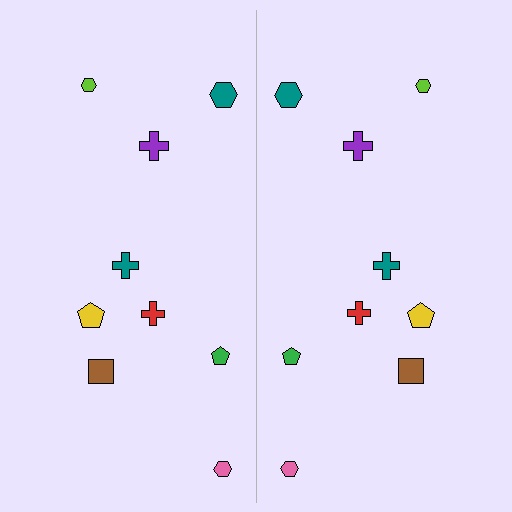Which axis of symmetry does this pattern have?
The pattern has a vertical axis of symmetry running through the center of the image.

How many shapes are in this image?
There are 18 shapes in this image.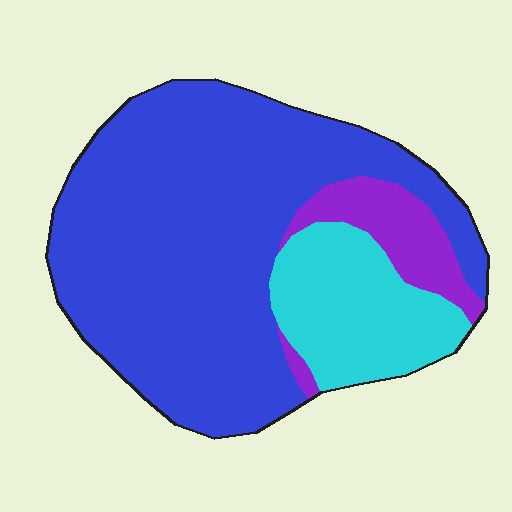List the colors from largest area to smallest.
From largest to smallest: blue, cyan, purple.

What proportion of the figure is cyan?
Cyan covers 19% of the figure.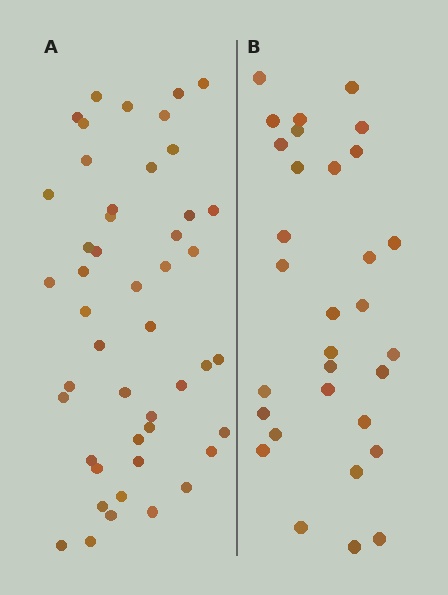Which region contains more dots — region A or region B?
Region A (the left region) has more dots.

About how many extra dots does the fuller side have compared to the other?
Region A has approximately 15 more dots than region B.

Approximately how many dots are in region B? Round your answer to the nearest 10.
About 30 dots. (The exact count is 31, which rounds to 30.)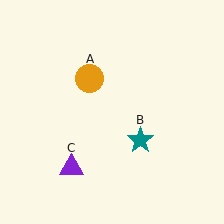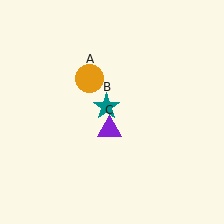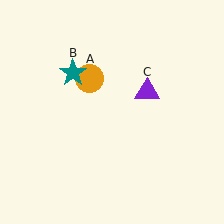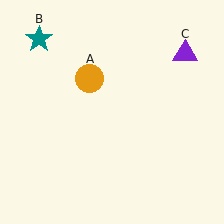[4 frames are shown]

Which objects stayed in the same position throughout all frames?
Orange circle (object A) remained stationary.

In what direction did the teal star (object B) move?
The teal star (object B) moved up and to the left.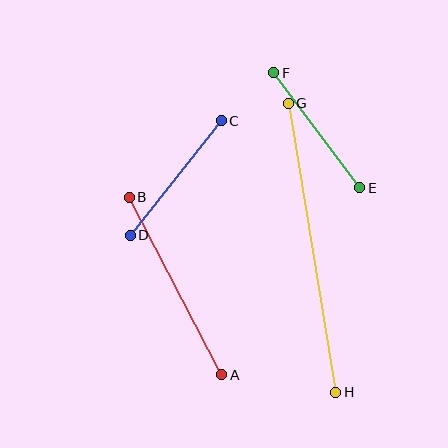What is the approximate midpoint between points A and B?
The midpoint is at approximately (176, 286) pixels.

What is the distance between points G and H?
The distance is approximately 293 pixels.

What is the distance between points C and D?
The distance is approximately 146 pixels.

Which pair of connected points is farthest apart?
Points G and H are farthest apart.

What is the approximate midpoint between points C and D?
The midpoint is at approximately (176, 178) pixels.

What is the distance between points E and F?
The distance is approximately 144 pixels.